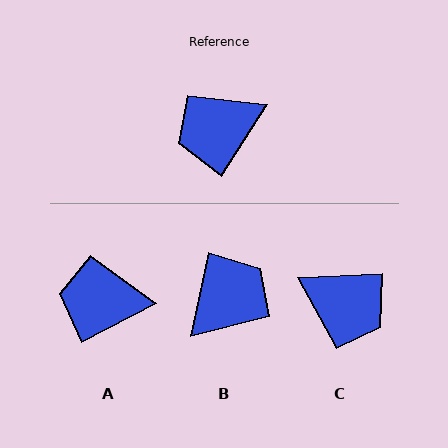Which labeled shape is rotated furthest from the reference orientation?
B, about 159 degrees away.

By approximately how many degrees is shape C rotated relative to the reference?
Approximately 125 degrees counter-clockwise.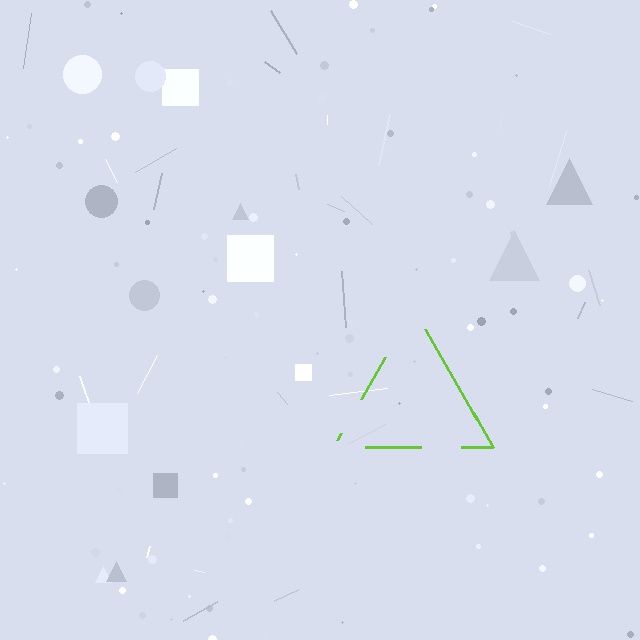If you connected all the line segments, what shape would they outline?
They would outline a triangle.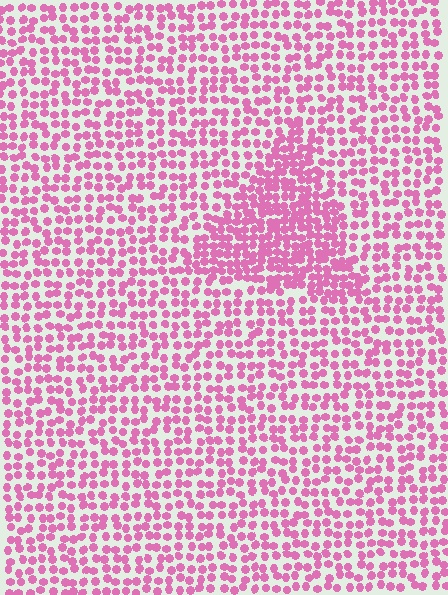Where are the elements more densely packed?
The elements are more densely packed inside the triangle boundary.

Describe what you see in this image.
The image contains small pink elements arranged at two different densities. A triangle-shaped region is visible where the elements are more densely packed than the surrounding area.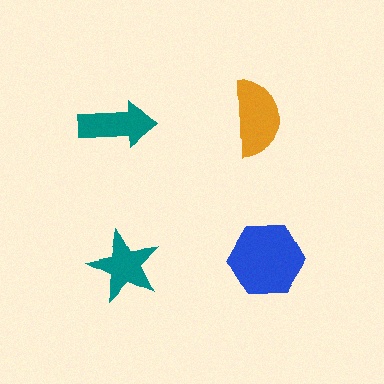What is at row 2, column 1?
A teal star.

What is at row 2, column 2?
A blue hexagon.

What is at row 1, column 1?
A teal arrow.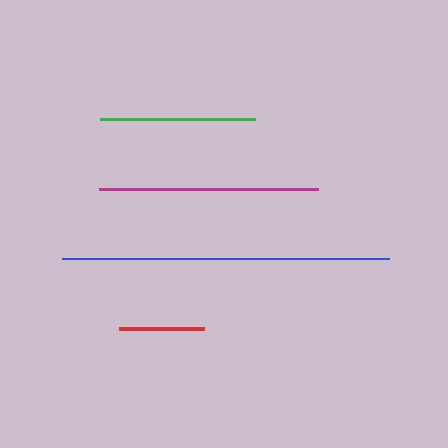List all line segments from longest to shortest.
From longest to shortest: blue, magenta, green, red.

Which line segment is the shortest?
The red line is the shortest at approximately 84 pixels.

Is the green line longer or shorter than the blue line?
The blue line is longer than the green line.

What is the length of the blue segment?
The blue segment is approximately 327 pixels long.